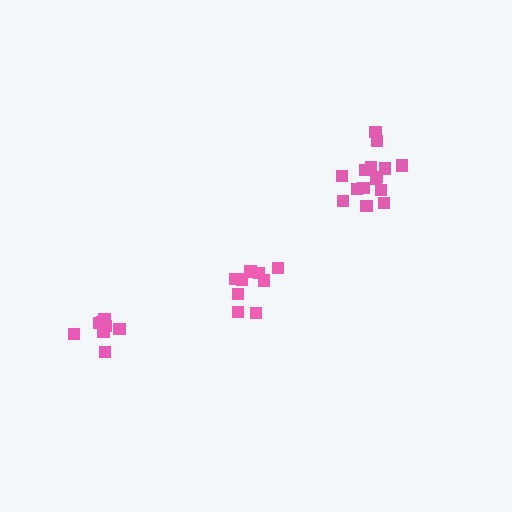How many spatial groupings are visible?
There are 3 spatial groupings.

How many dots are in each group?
Group 1: 15 dots, Group 2: 9 dots, Group 3: 9 dots (33 total).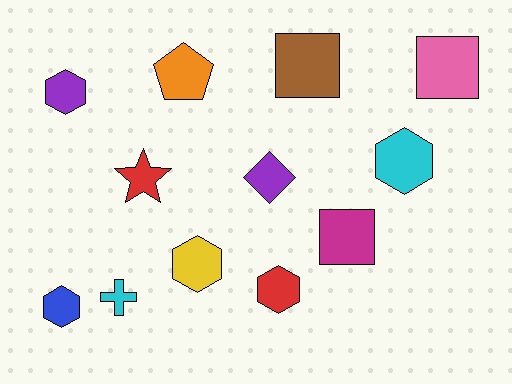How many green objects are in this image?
There are no green objects.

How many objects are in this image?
There are 12 objects.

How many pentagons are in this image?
There is 1 pentagon.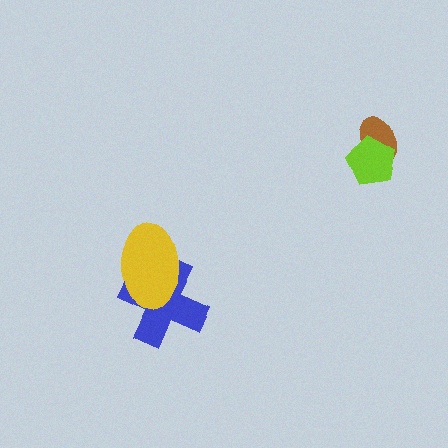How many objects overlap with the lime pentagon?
1 object overlaps with the lime pentagon.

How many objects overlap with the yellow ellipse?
1 object overlaps with the yellow ellipse.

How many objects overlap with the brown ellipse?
1 object overlaps with the brown ellipse.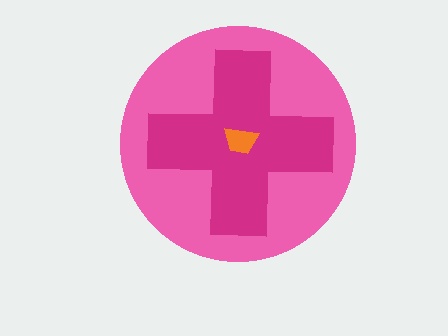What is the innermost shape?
The orange trapezoid.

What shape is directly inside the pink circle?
The magenta cross.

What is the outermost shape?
The pink circle.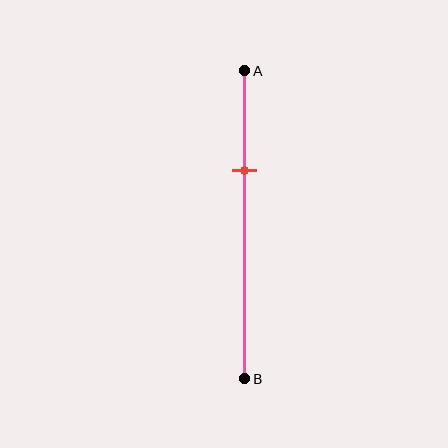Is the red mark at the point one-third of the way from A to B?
Yes, the mark is approximately at the one-third point.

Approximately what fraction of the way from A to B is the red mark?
The red mark is approximately 30% of the way from A to B.